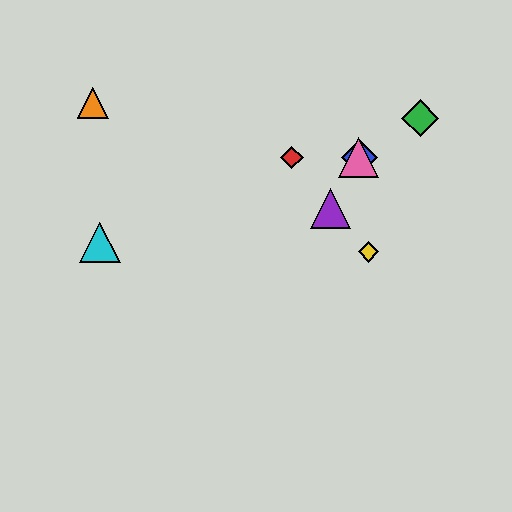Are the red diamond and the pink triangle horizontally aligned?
Yes, both are at y≈158.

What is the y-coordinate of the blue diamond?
The blue diamond is at y≈158.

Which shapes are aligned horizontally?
The red diamond, the blue diamond, the pink triangle are aligned horizontally.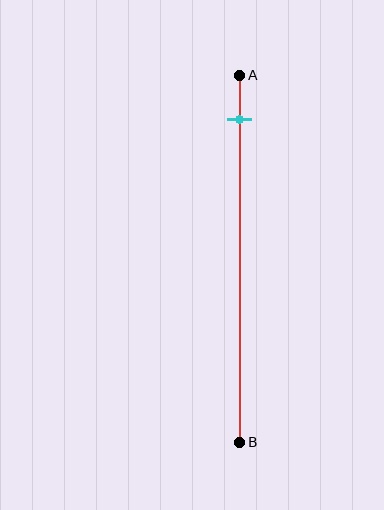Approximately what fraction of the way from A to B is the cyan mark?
The cyan mark is approximately 10% of the way from A to B.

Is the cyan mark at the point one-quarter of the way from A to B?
No, the mark is at about 10% from A, not at the 25% one-quarter point.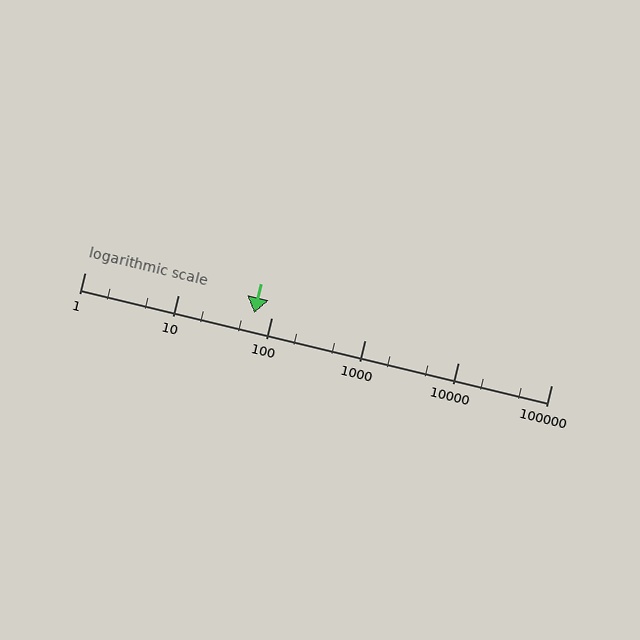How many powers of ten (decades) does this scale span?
The scale spans 5 decades, from 1 to 100000.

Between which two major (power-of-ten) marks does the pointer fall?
The pointer is between 10 and 100.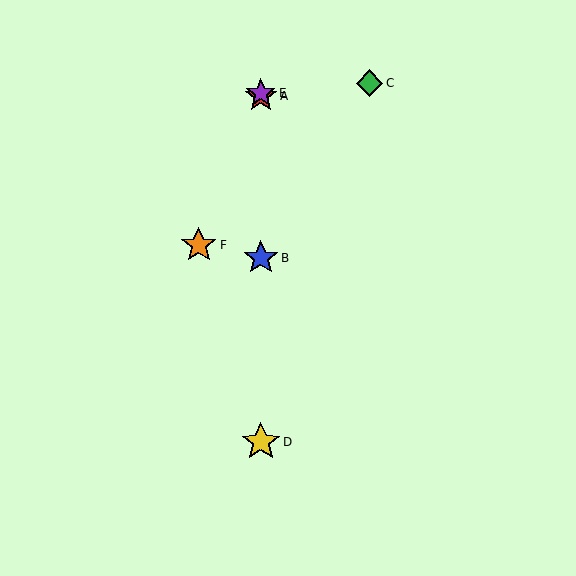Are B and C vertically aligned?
No, B is at x≈261 and C is at x≈369.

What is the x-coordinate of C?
Object C is at x≈369.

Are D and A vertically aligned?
Yes, both are at x≈261.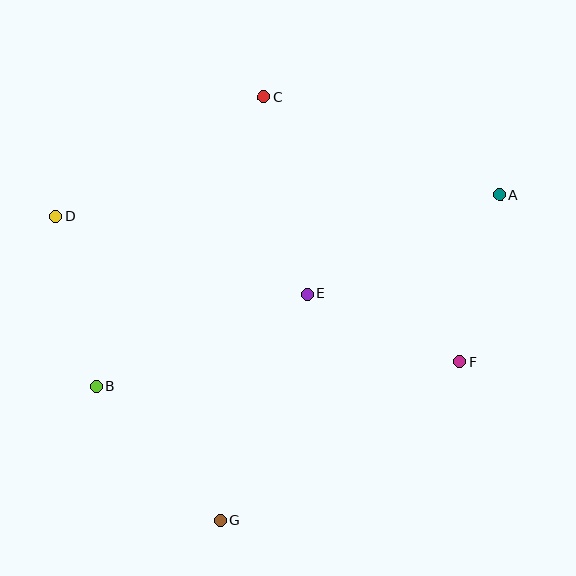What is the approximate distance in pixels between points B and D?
The distance between B and D is approximately 175 pixels.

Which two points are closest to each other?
Points E and F are closest to each other.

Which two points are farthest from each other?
Points A and B are farthest from each other.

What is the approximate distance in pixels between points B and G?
The distance between B and G is approximately 183 pixels.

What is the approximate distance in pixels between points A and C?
The distance between A and C is approximately 255 pixels.